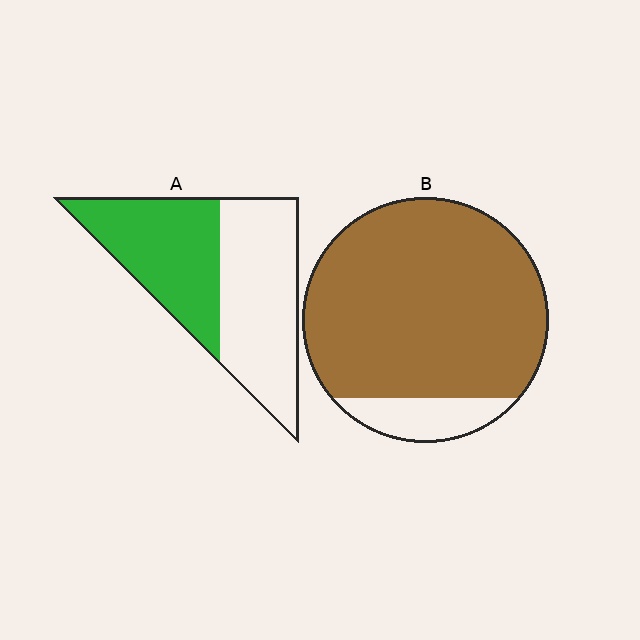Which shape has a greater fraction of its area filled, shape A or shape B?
Shape B.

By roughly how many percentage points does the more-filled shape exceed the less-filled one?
By roughly 40 percentage points (B over A).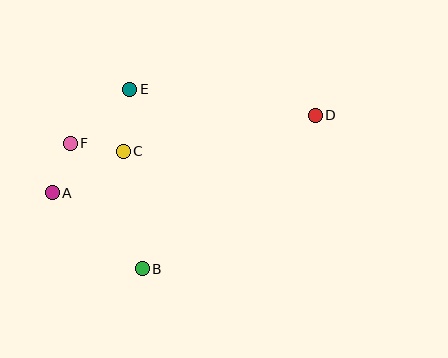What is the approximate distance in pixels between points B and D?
The distance between B and D is approximately 231 pixels.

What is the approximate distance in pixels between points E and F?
The distance between E and F is approximately 80 pixels.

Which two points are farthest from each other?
Points A and D are farthest from each other.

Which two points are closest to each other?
Points A and F are closest to each other.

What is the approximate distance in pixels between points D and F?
The distance between D and F is approximately 246 pixels.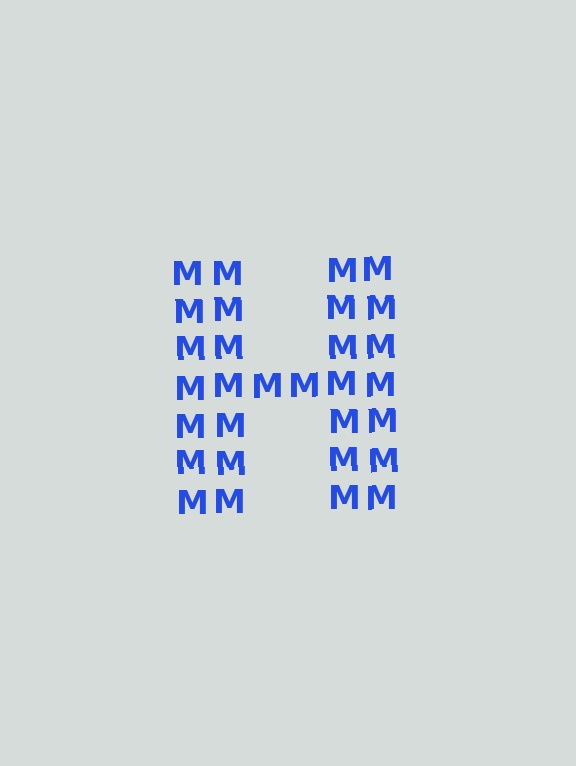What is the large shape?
The large shape is the letter H.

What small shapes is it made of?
It is made of small letter M's.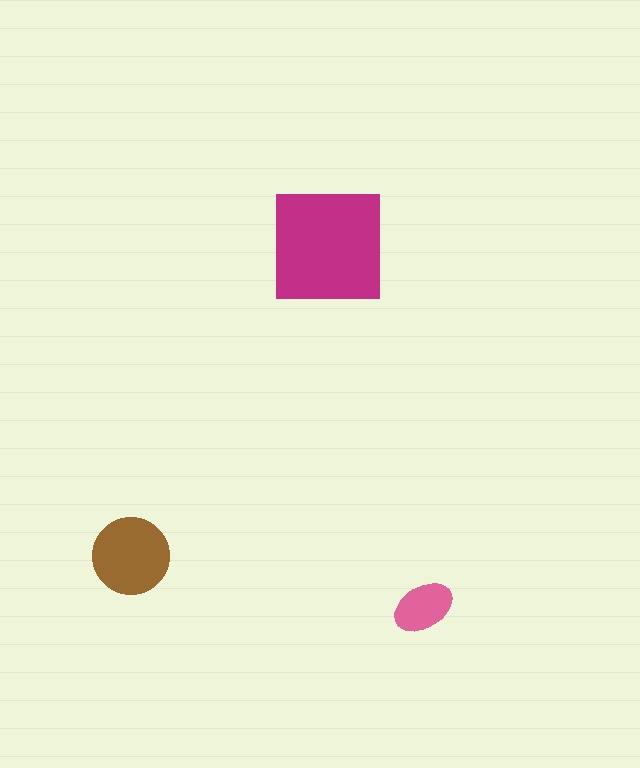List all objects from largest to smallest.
The magenta square, the brown circle, the pink ellipse.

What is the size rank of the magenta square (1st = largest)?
1st.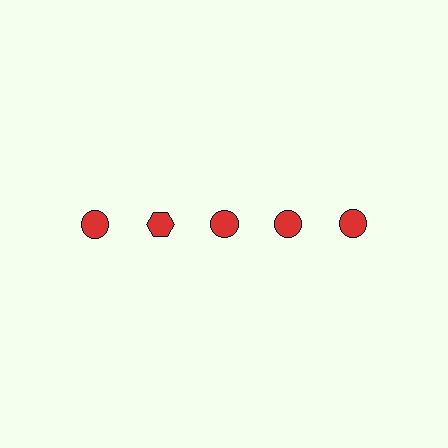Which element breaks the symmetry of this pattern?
The red hexagon in the top row, second from left column breaks the symmetry. All other shapes are red circles.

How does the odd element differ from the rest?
It has a different shape: hexagon instead of circle.